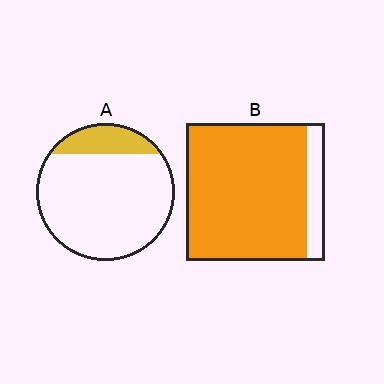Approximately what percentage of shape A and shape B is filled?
A is approximately 15% and B is approximately 85%.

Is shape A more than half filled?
No.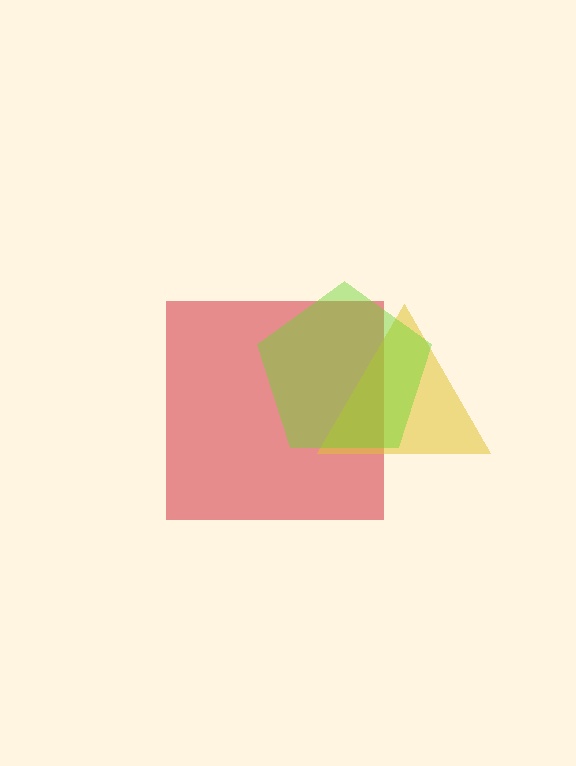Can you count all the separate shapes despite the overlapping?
Yes, there are 3 separate shapes.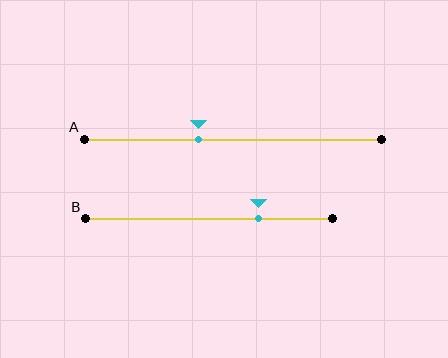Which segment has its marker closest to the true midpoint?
Segment A has its marker closest to the true midpoint.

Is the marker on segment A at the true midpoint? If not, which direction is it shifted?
No, the marker on segment A is shifted to the left by about 12% of the segment length.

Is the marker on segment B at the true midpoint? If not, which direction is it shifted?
No, the marker on segment B is shifted to the right by about 20% of the segment length.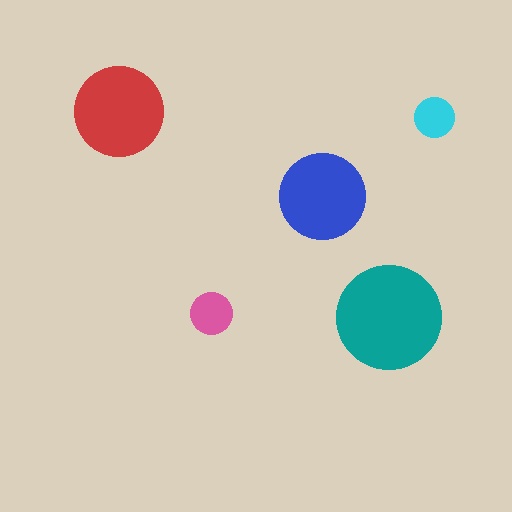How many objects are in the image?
There are 5 objects in the image.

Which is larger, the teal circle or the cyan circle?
The teal one.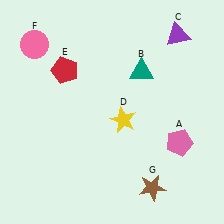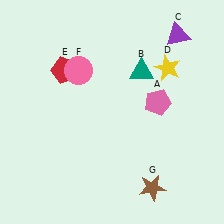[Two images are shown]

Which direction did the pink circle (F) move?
The pink circle (F) moved right.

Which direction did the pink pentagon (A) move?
The pink pentagon (A) moved up.